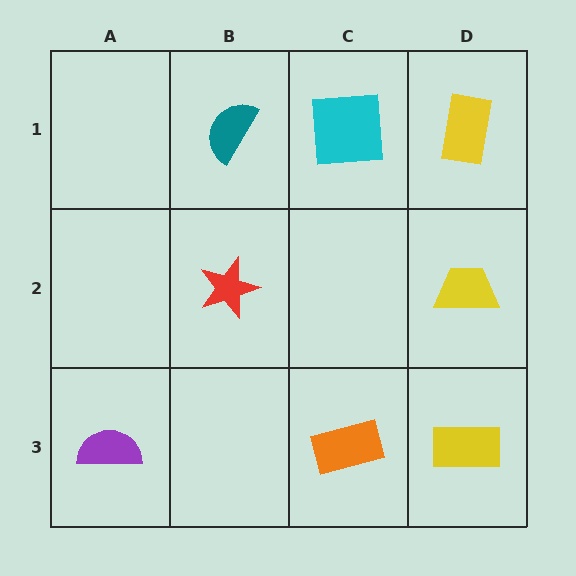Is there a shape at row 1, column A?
No, that cell is empty.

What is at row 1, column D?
A yellow rectangle.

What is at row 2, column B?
A red star.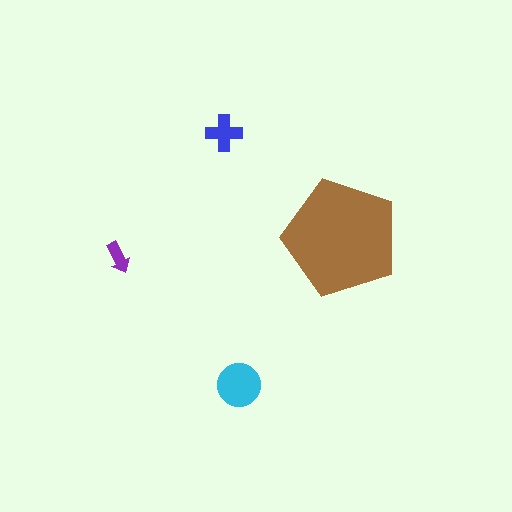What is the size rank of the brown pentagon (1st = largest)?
1st.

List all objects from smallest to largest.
The purple arrow, the blue cross, the cyan circle, the brown pentagon.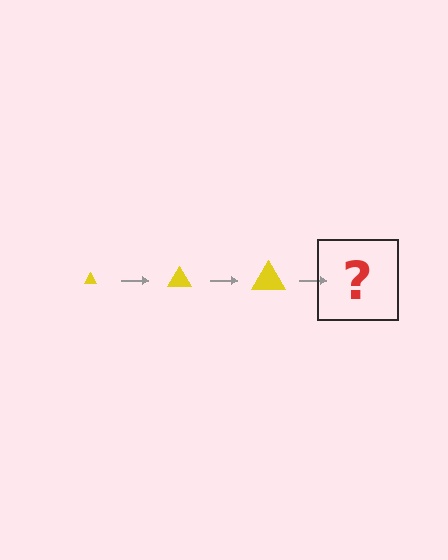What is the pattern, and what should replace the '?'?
The pattern is that the triangle gets progressively larger each step. The '?' should be a yellow triangle, larger than the previous one.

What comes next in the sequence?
The next element should be a yellow triangle, larger than the previous one.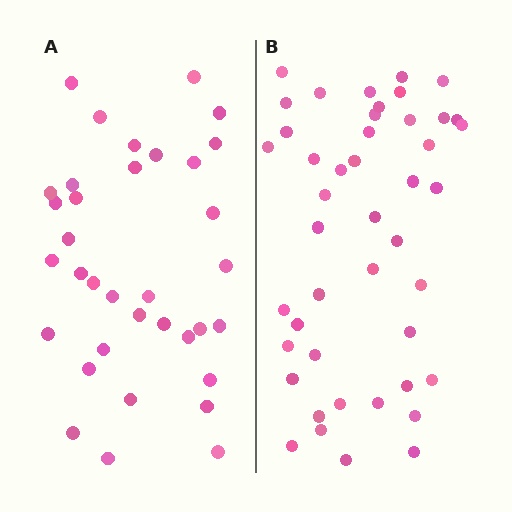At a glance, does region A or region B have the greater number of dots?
Region B (the right region) has more dots.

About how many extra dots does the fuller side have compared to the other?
Region B has roughly 10 or so more dots than region A.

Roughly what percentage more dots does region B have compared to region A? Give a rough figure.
About 30% more.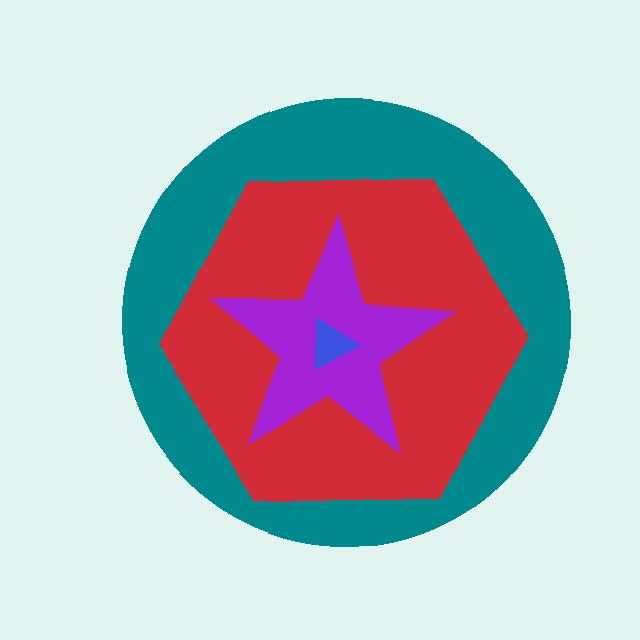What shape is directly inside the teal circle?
The red hexagon.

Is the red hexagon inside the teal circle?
Yes.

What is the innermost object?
The blue triangle.